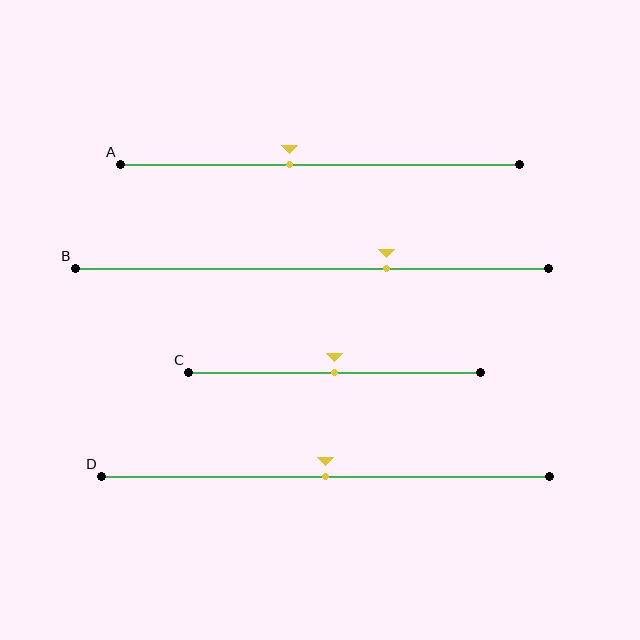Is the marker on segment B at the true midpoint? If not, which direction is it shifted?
No, the marker on segment B is shifted to the right by about 16% of the segment length.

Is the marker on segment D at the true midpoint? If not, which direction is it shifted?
Yes, the marker on segment D is at the true midpoint.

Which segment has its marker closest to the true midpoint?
Segment C has its marker closest to the true midpoint.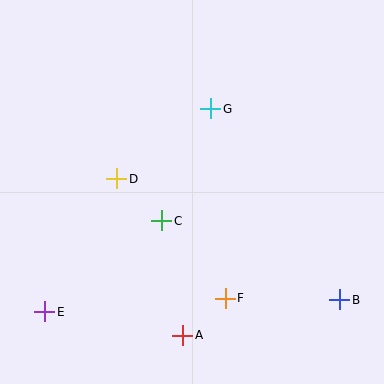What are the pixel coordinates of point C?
Point C is at (162, 221).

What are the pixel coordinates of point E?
Point E is at (45, 312).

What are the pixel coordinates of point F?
Point F is at (225, 298).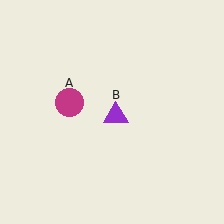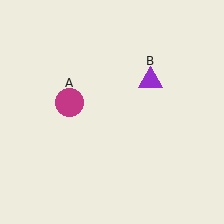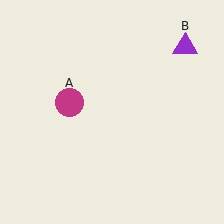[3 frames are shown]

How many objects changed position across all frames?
1 object changed position: purple triangle (object B).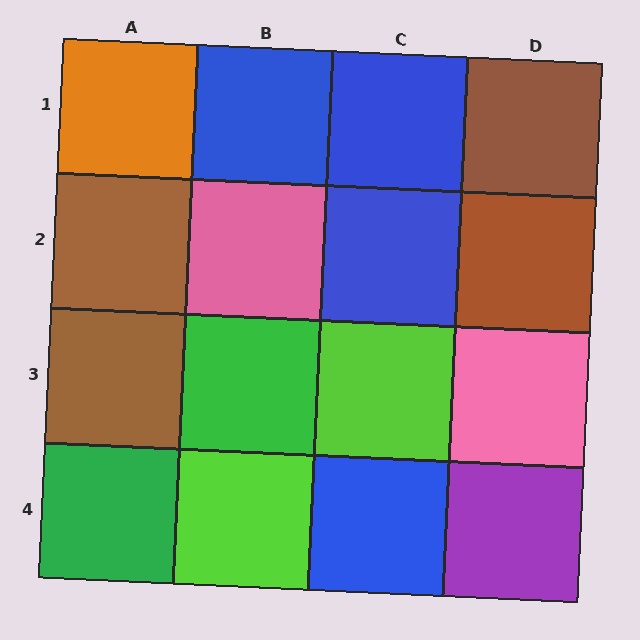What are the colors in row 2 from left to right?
Brown, pink, blue, brown.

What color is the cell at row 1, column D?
Brown.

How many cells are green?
2 cells are green.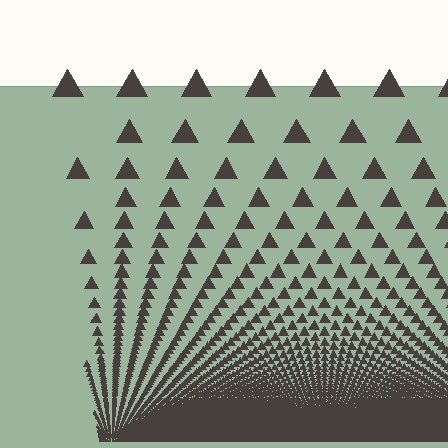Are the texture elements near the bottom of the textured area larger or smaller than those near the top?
Smaller. The gradient is inverted — elements near the bottom are smaller and denser.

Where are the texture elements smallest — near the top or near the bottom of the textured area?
Near the bottom.